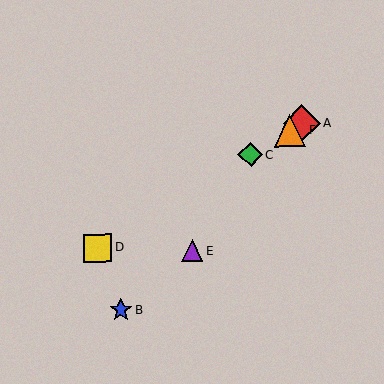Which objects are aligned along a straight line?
Objects A, C, D, F are aligned along a straight line.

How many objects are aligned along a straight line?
4 objects (A, C, D, F) are aligned along a straight line.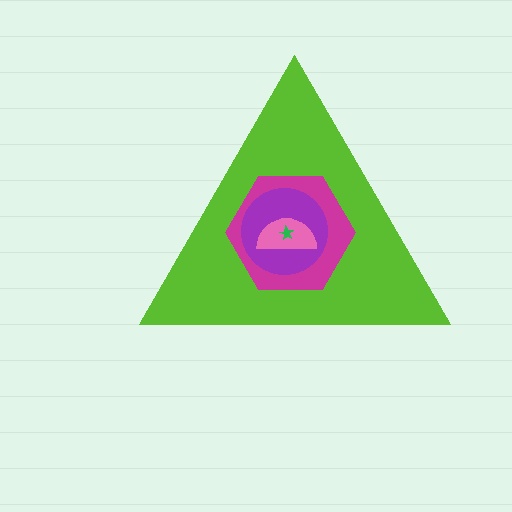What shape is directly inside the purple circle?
The pink semicircle.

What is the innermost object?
The green star.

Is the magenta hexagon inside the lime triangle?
Yes.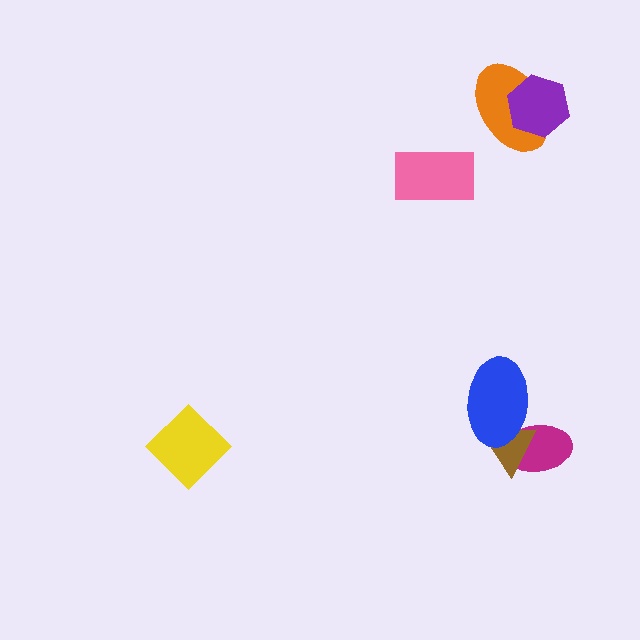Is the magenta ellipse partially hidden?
Yes, it is partially covered by another shape.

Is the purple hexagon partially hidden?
No, no other shape covers it.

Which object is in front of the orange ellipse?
The purple hexagon is in front of the orange ellipse.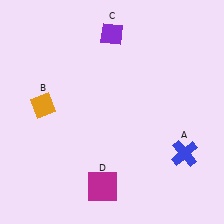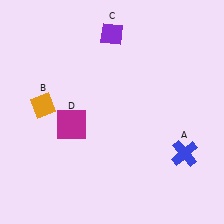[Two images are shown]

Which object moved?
The magenta square (D) moved up.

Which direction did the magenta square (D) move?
The magenta square (D) moved up.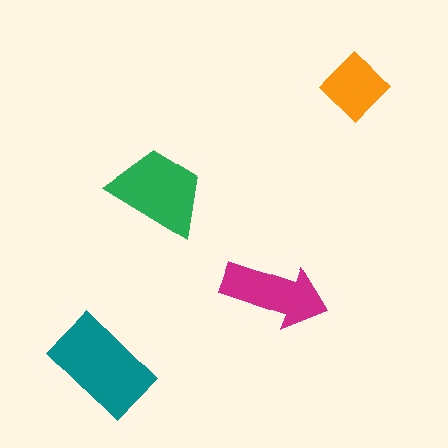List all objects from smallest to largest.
The orange diamond, the magenta arrow, the green trapezoid, the teal rectangle.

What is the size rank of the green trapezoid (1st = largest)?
2nd.